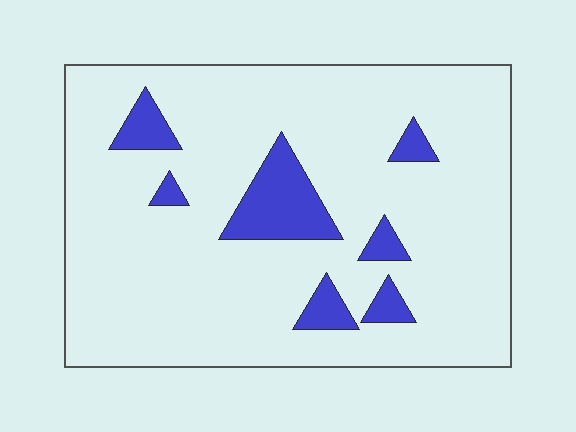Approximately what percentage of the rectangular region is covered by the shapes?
Approximately 10%.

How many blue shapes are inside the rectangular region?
7.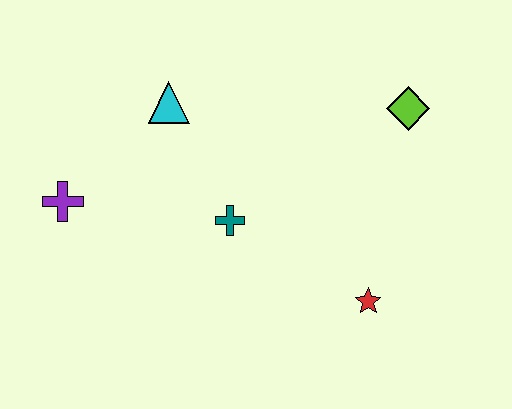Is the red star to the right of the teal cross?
Yes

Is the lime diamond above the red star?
Yes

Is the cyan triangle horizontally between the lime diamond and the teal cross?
No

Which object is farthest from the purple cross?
The lime diamond is farthest from the purple cross.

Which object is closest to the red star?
The teal cross is closest to the red star.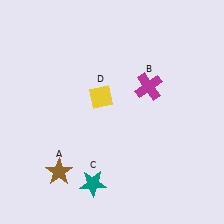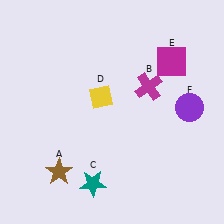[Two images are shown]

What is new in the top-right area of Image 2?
A purple circle (F) was added in the top-right area of Image 2.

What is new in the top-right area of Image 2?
A magenta square (E) was added in the top-right area of Image 2.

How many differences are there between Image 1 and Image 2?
There are 2 differences between the two images.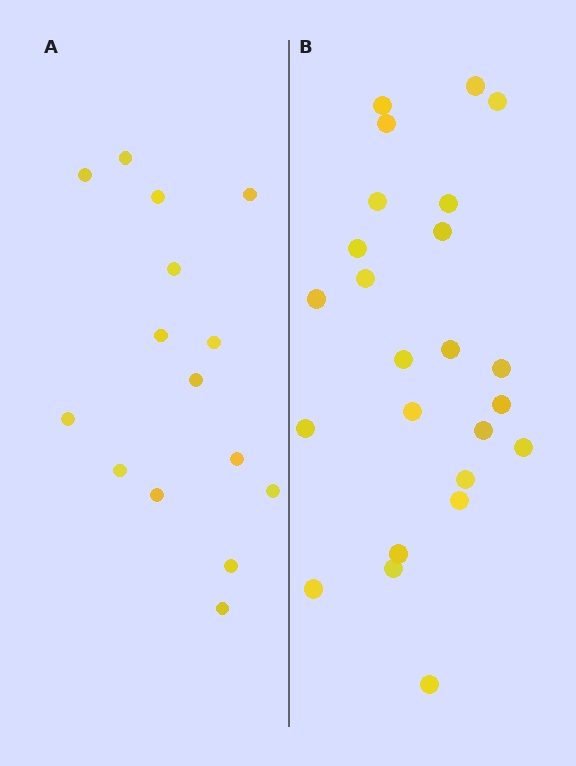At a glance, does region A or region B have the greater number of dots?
Region B (the right region) has more dots.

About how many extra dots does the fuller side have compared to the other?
Region B has roughly 8 or so more dots than region A.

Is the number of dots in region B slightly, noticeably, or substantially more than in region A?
Region B has substantially more. The ratio is roughly 1.6 to 1.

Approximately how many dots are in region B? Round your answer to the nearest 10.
About 20 dots. (The exact count is 24, which rounds to 20.)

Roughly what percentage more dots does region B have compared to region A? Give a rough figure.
About 60% more.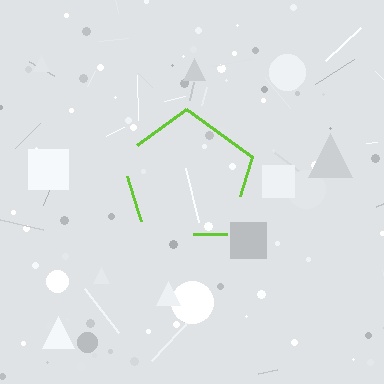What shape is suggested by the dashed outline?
The dashed outline suggests a pentagon.